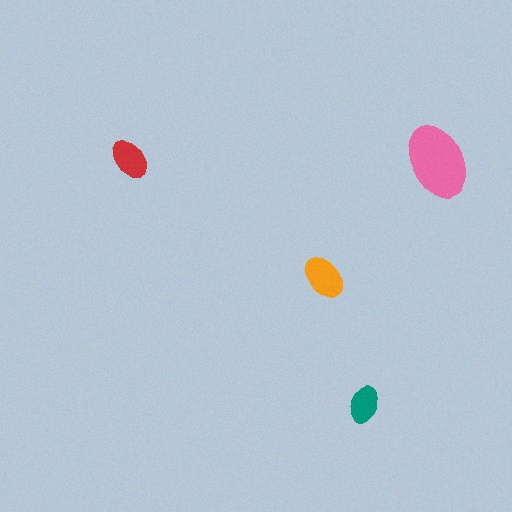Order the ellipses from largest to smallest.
the pink one, the orange one, the red one, the teal one.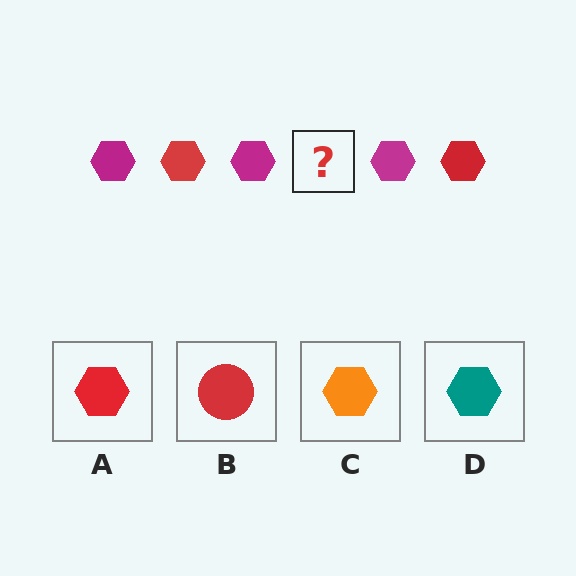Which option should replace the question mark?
Option A.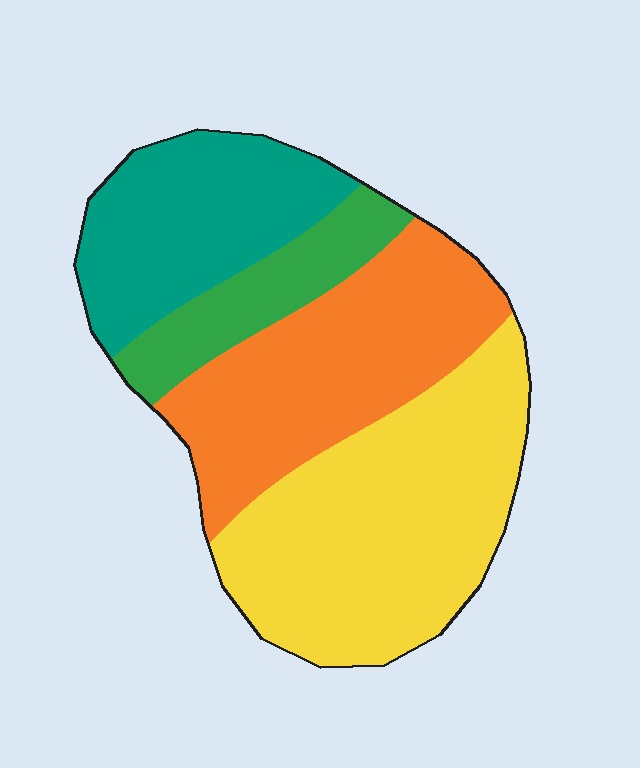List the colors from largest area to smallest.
From largest to smallest: yellow, orange, teal, green.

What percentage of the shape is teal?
Teal takes up about one fifth (1/5) of the shape.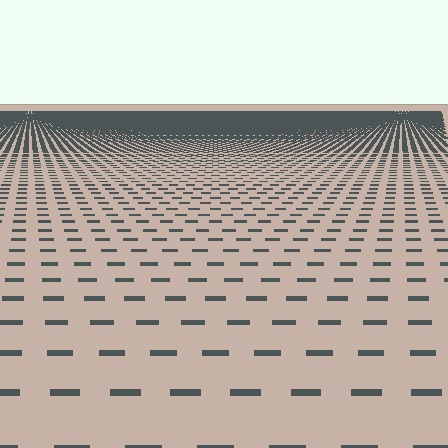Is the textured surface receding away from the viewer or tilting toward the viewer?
The surface is receding away from the viewer. Texture elements get smaller and denser toward the top.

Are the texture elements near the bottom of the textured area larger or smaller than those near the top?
Larger. Near the bottom, elements are closer to the viewer and appear at a bigger on-screen size.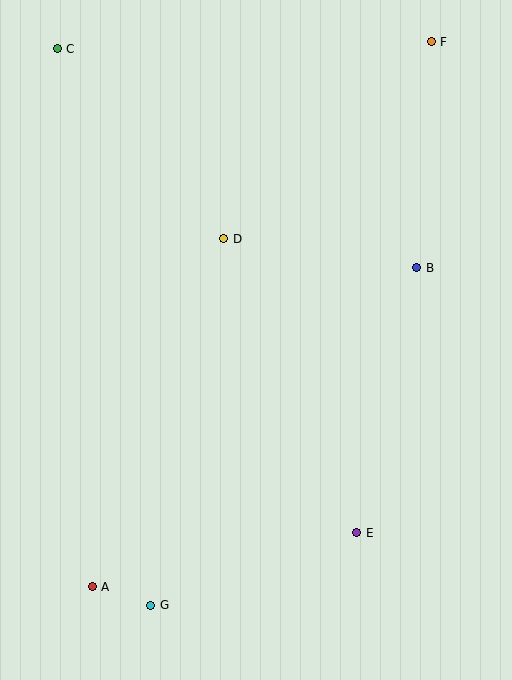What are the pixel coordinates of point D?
Point D is at (224, 239).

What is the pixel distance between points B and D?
The distance between B and D is 195 pixels.